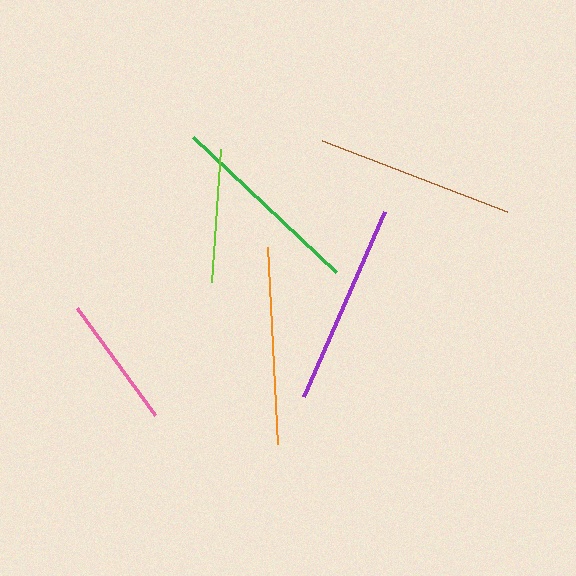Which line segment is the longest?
The purple line is the longest at approximately 203 pixels.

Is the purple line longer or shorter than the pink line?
The purple line is longer than the pink line.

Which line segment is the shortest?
The pink line is the shortest at approximately 132 pixels.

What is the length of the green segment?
The green segment is approximately 197 pixels long.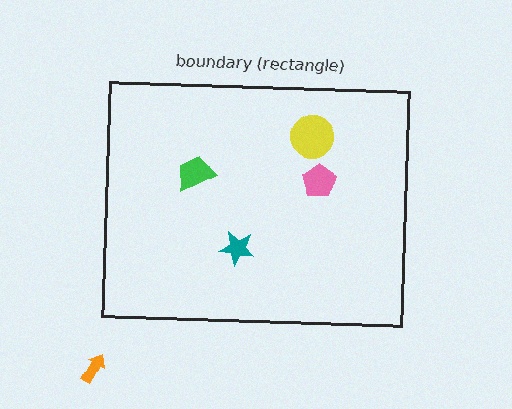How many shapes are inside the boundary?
4 inside, 1 outside.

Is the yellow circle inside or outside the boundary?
Inside.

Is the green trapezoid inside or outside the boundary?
Inside.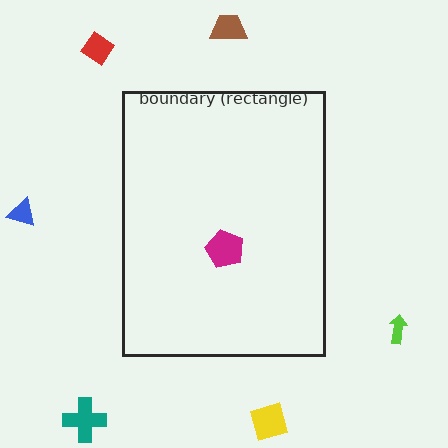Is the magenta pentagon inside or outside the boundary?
Inside.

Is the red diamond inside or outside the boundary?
Outside.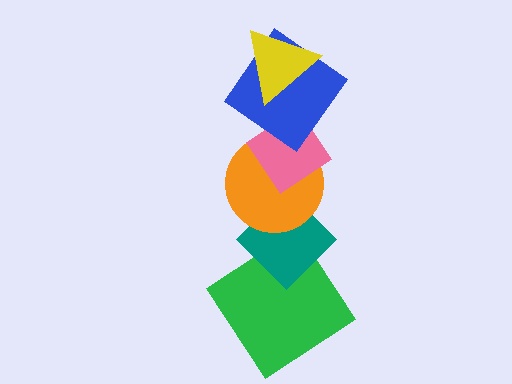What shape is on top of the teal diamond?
The orange circle is on top of the teal diamond.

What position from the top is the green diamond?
The green diamond is 6th from the top.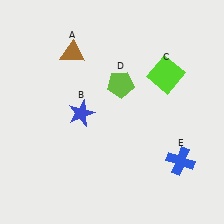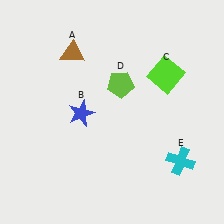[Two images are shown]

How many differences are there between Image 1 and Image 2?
There is 1 difference between the two images.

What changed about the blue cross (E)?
In Image 1, E is blue. In Image 2, it changed to cyan.